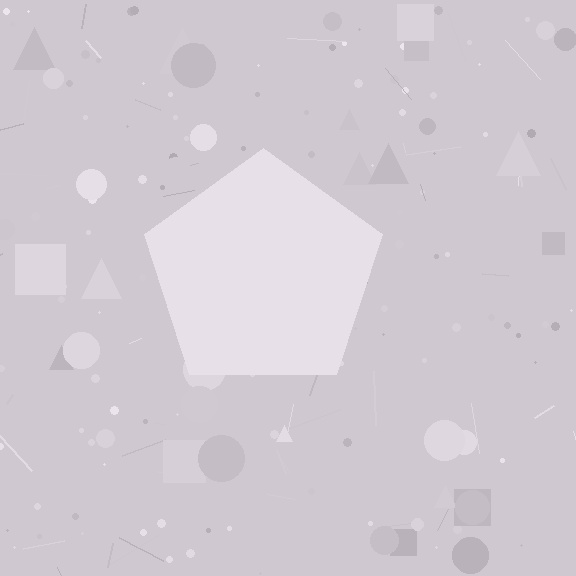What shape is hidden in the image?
A pentagon is hidden in the image.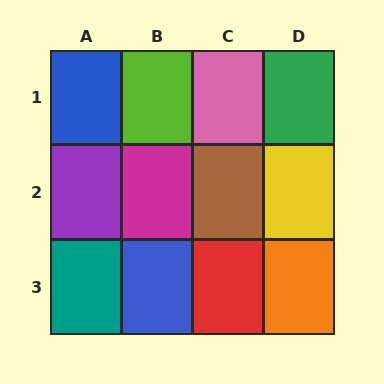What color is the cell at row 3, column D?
Orange.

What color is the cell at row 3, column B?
Blue.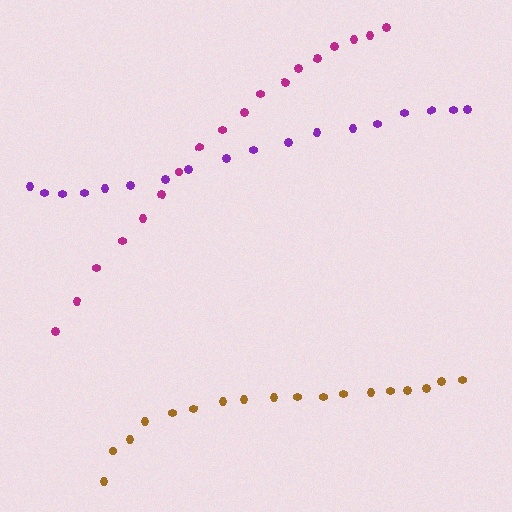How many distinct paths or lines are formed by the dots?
There are 3 distinct paths.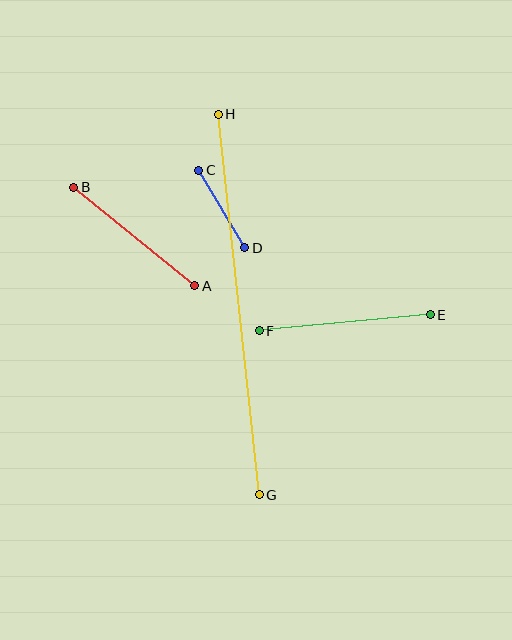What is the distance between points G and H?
The distance is approximately 382 pixels.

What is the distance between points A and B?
The distance is approximately 156 pixels.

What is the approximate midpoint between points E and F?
The midpoint is at approximately (345, 323) pixels.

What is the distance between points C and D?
The distance is approximately 90 pixels.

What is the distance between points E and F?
The distance is approximately 171 pixels.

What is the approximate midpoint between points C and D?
The midpoint is at approximately (222, 209) pixels.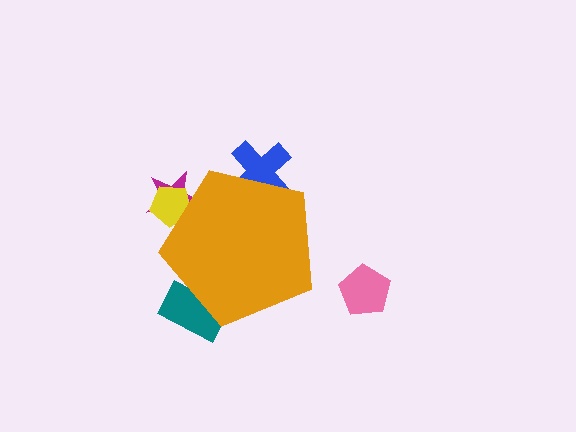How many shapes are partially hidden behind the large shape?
4 shapes are partially hidden.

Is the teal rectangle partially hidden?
Yes, the teal rectangle is partially hidden behind the orange pentagon.